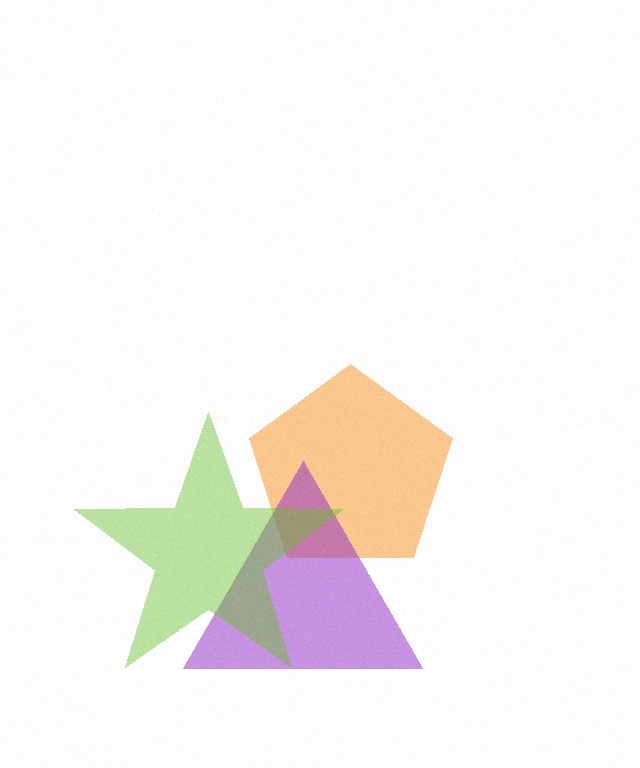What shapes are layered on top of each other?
The layered shapes are: an orange pentagon, a purple triangle, a lime star.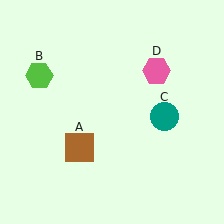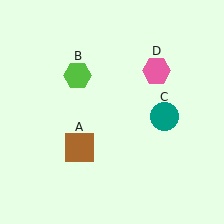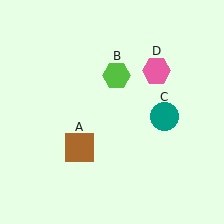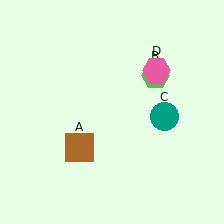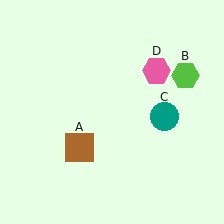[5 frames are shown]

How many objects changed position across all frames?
1 object changed position: lime hexagon (object B).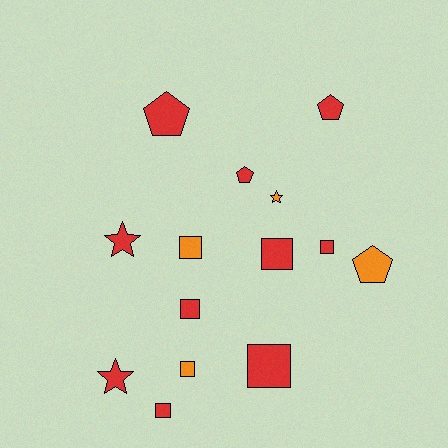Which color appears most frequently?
Red, with 10 objects.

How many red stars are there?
There are 2 red stars.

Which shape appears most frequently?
Square, with 7 objects.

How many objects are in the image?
There are 14 objects.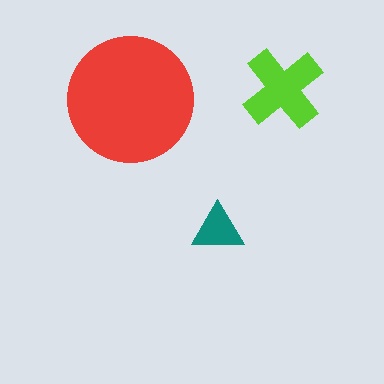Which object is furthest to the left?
The red circle is leftmost.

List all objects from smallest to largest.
The teal triangle, the lime cross, the red circle.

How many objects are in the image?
There are 3 objects in the image.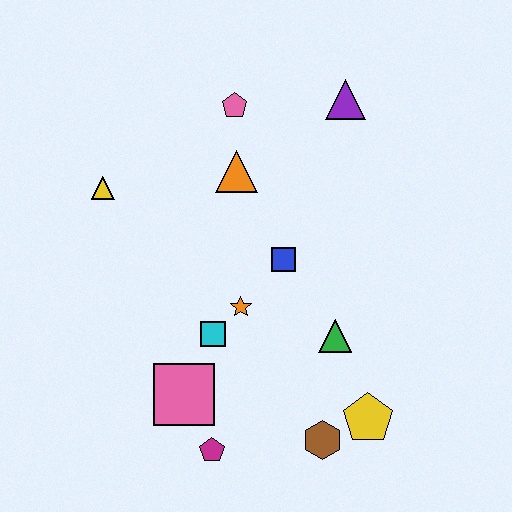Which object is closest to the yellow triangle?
The orange triangle is closest to the yellow triangle.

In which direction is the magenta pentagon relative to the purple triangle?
The magenta pentagon is below the purple triangle.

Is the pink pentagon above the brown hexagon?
Yes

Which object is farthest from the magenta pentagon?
The purple triangle is farthest from the magenta pentagon.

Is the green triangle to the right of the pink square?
Yes